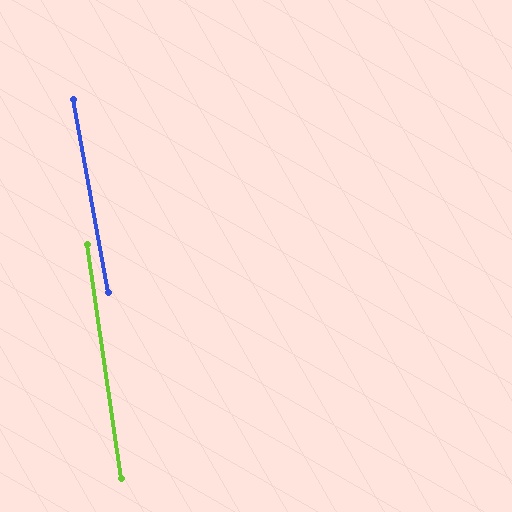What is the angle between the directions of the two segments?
Approximately 2 degrees.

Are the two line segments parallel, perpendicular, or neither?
Parallel — their directions differ by only 1.8°.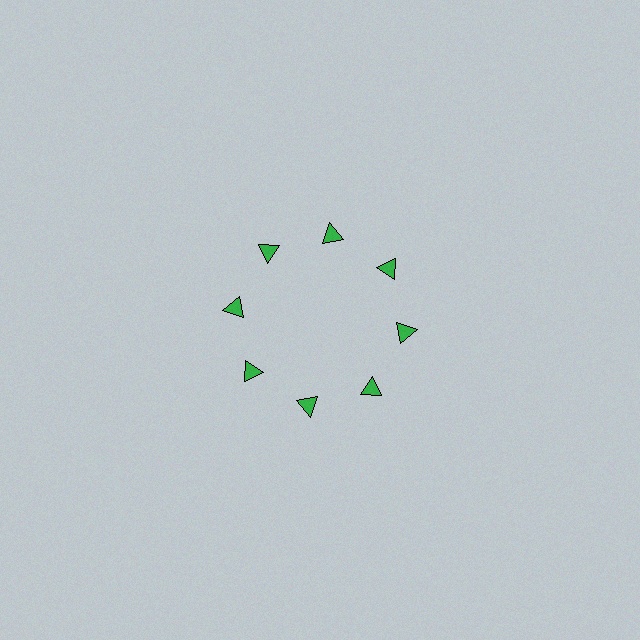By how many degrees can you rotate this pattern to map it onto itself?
The pattern maps onto itself every 45 degrees of rotation.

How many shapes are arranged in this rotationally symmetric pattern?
There are 8 shapes, arranged in 8 groups of 1.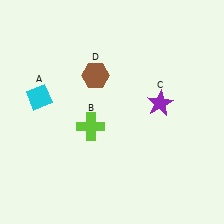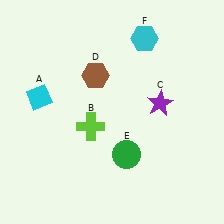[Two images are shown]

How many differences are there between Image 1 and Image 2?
There are 2 differences between the two images.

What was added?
A green circle (E), a cyan hexagon (F) were added in Image 2.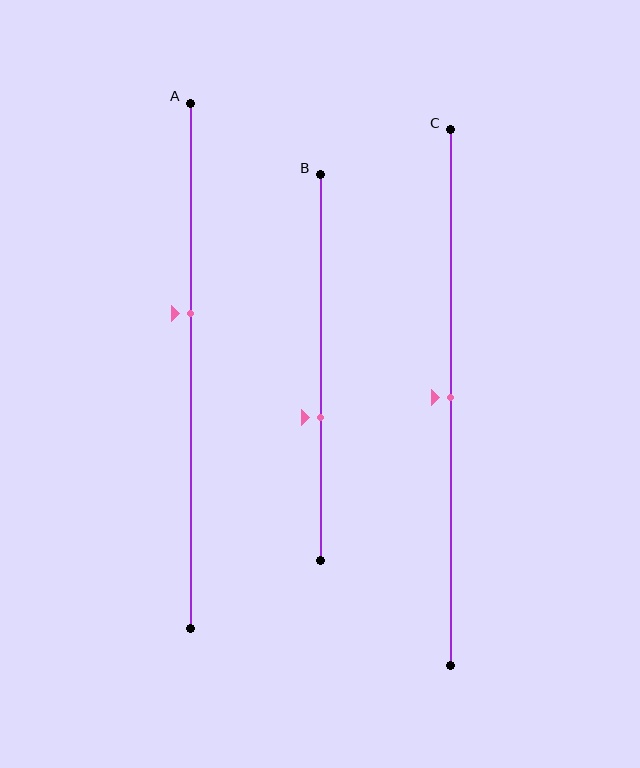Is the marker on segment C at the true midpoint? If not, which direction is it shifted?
Yes, the marker on segment C is at the true midpoint.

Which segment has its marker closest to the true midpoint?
Segment C has its marker closest to the true midpoint.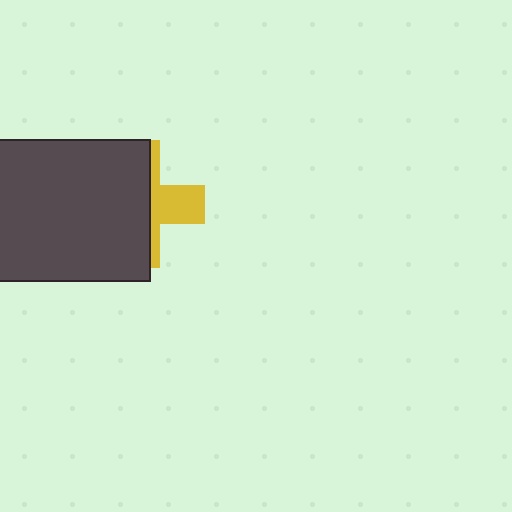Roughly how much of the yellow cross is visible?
A small part of it is visible (roughly 33%).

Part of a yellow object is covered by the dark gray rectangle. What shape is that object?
It is a cross.